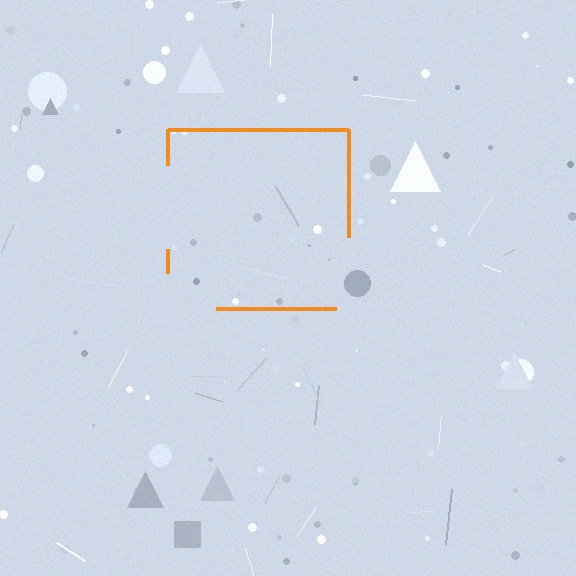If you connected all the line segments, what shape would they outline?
They would outline a square.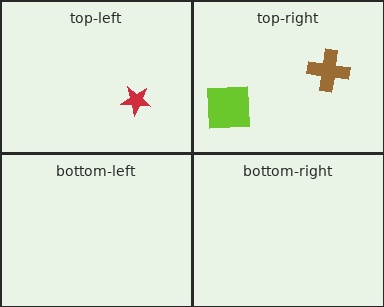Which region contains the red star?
The top-left region.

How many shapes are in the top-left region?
1.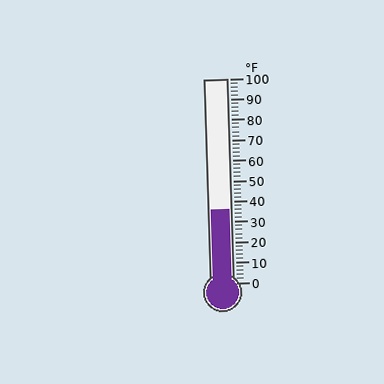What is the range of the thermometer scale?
The thermometer scale ranges from 0°F to 100°F.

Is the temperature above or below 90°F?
The temperature is below 90°F.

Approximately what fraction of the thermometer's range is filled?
The thermometer is filled to approximately 35% of its range.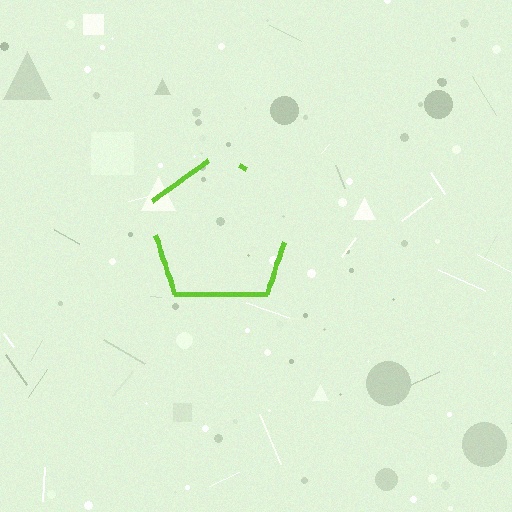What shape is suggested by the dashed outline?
The dashed outline suggests a pentagon.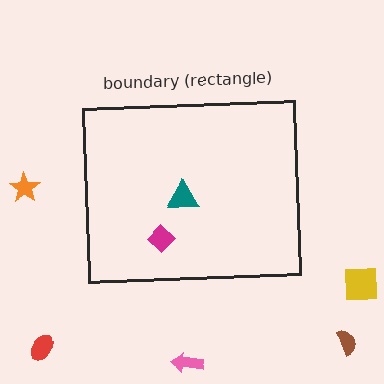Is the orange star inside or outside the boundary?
Outside.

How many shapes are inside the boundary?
2 inside, 5 outside.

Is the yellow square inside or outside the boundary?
Outside.